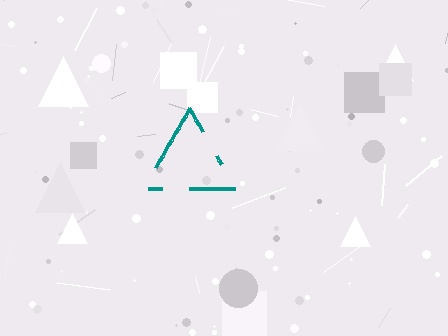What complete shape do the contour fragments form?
The contour fragments form a triangle.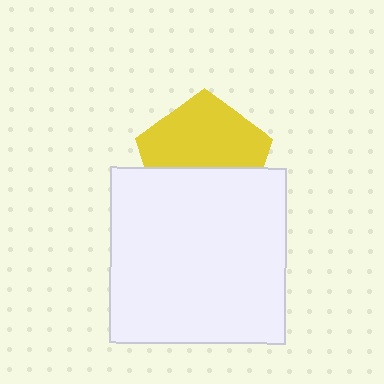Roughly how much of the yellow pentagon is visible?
About half of it is visible (roughly 57%).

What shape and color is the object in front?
The object in front is a white square.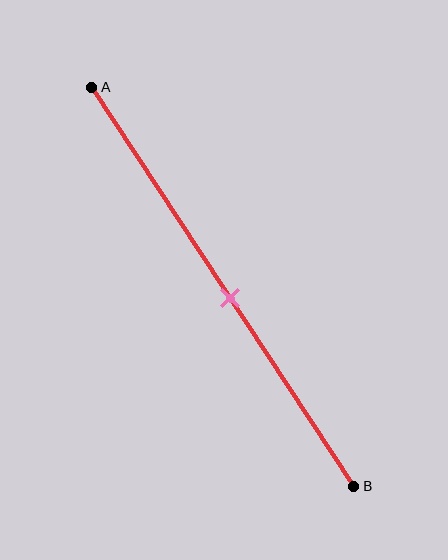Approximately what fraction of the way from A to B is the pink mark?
The pink mark is approximately 55% of the way from A to B.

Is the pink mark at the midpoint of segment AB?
Yes, the mark is approximately at the midpoint.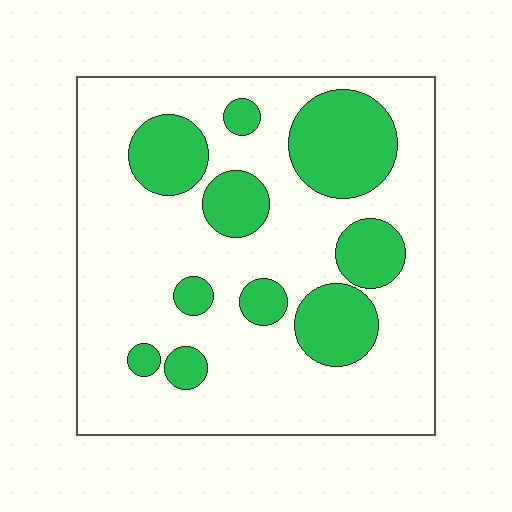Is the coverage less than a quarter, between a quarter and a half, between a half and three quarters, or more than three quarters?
Between a quarter and a half.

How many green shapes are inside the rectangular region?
10.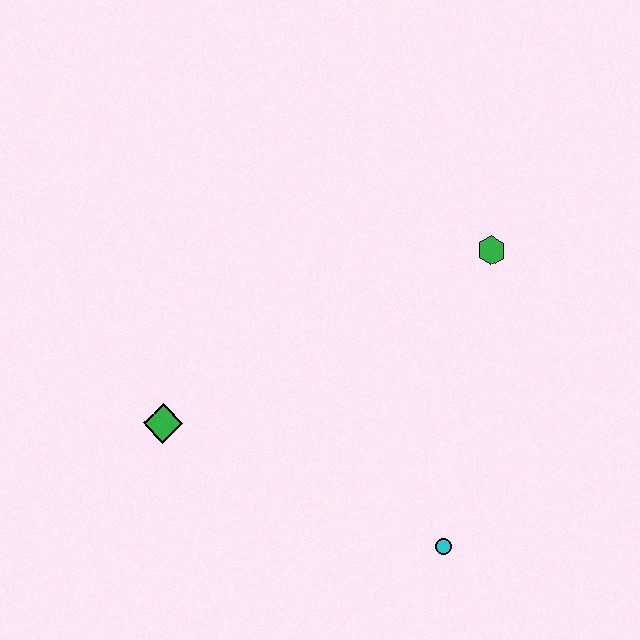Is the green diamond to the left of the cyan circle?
Yes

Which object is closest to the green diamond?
The cyan circle is closest to the green diamond.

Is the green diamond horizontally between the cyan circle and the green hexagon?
No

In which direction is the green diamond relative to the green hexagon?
The green diamond is to the left of the green hexagon.